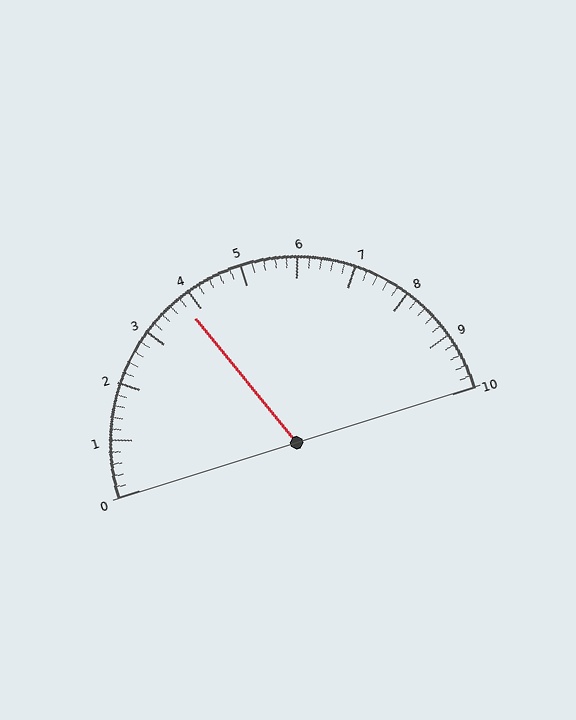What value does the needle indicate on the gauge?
The needle indicates approximately 3.8.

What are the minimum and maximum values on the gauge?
The gauge ranges from 0 to 10.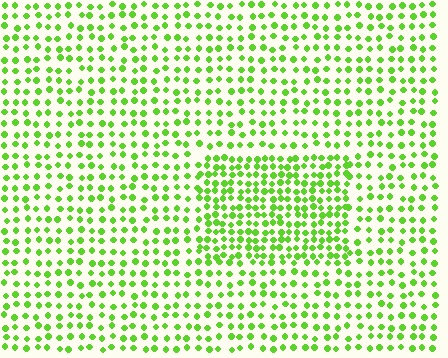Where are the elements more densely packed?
The elements are more densely packed inside the rectangle boundary.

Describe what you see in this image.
The image contains small lime elements arranged at two different densities. A rectangle-shaped region is visible where the elements are more densely packed than the surrounding area.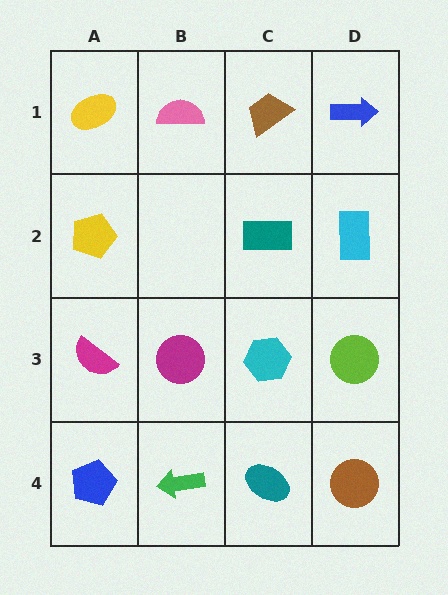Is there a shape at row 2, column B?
No, that cell is empty.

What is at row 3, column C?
A cyan hexagon.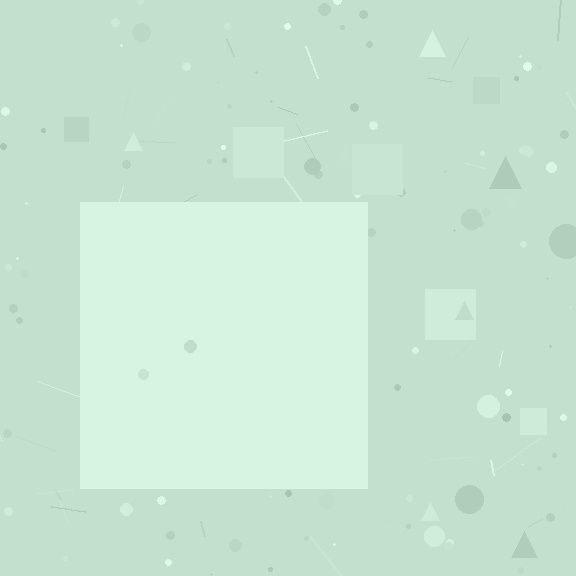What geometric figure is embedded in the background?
A square is embedded in the background.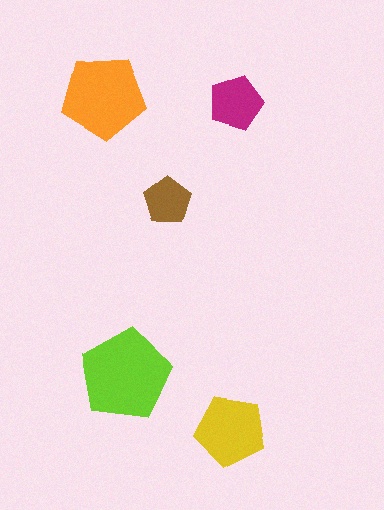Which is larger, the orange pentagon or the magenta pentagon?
The orange one.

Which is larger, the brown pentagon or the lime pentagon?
The lime one.